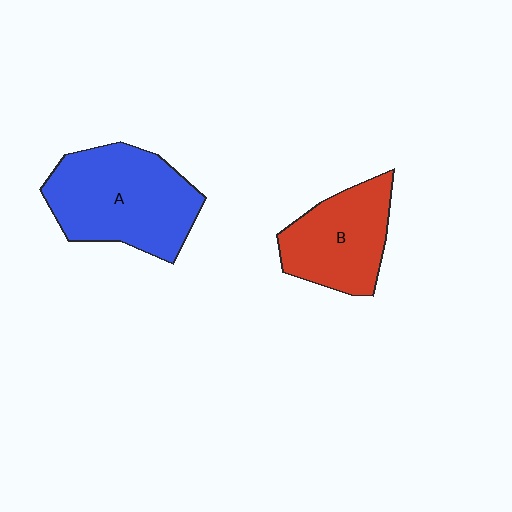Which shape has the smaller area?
Shape B (red).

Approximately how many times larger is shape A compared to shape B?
Approximately 1.4 times.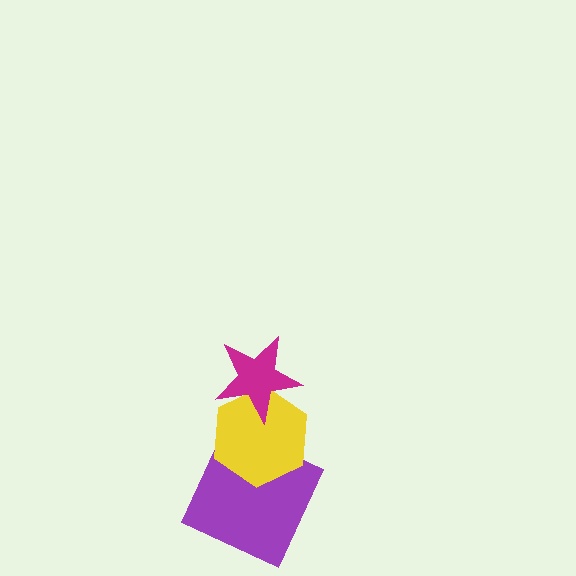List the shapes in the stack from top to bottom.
From top to bottom: the magenta star, the yellow hexagon, the purple square.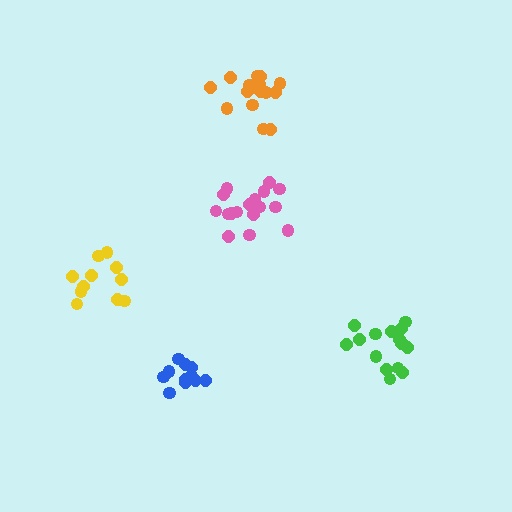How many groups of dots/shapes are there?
There are 5 groups.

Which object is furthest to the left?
The yellow cluster is leftmost.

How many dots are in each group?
Group 1: 17 dots, Group 2: 16 dots, Group 3: 11 dots, Group 4: 11 dots, Group 5: 16 dots (71 total).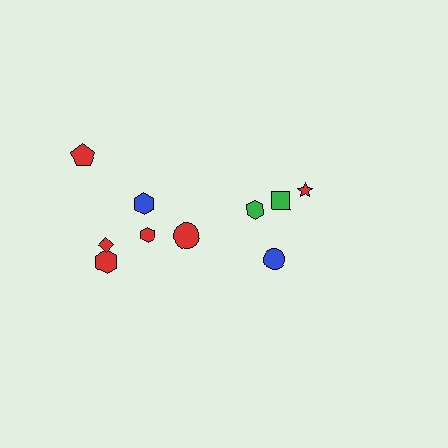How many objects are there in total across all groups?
There are 10 objects.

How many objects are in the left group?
There are 6 objects.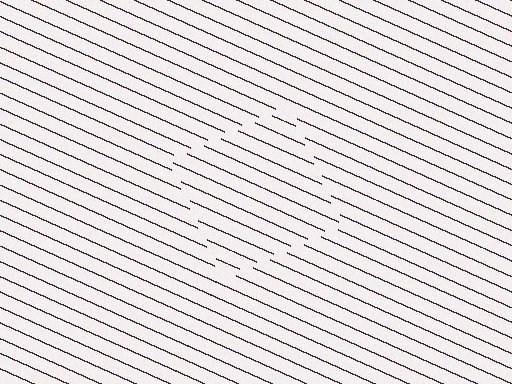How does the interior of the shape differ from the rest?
The interior of the shape contains the same grating, shifted by half a period — the contour is defined by the phase discontinuity where line-ends from the inner and outer gratings abut.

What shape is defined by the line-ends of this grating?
An illusory square. The interior of the shape contains the same grating, shifted by half a period — the contour is defined by the phase discontinuity where line-ends from the inner and outer gratings abut.